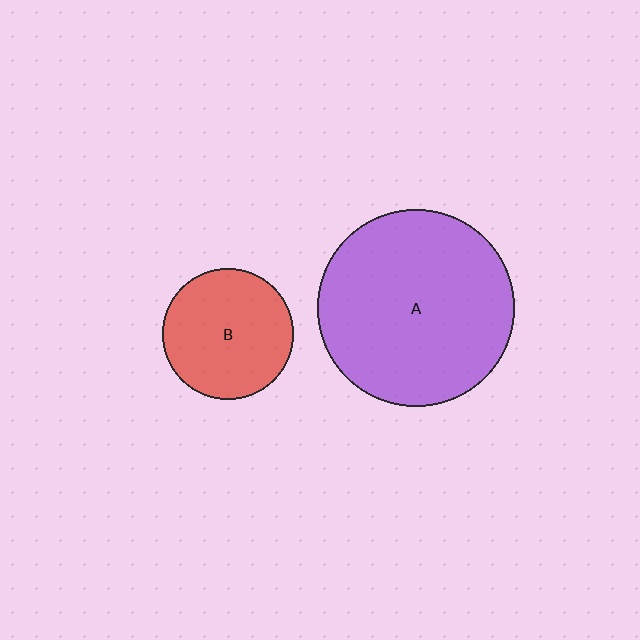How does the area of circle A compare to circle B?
Approximately 2.3 times.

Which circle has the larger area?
Circle A (purple).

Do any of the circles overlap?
No, none of the circles overlap.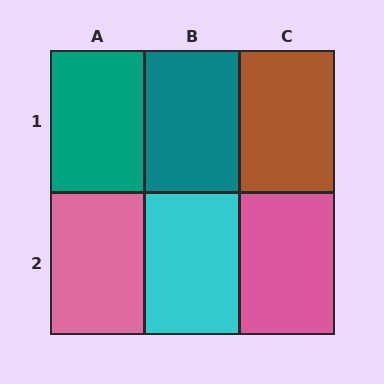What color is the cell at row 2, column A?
Pink.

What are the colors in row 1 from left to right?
Teal, teal, brown.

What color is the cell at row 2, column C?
Pink.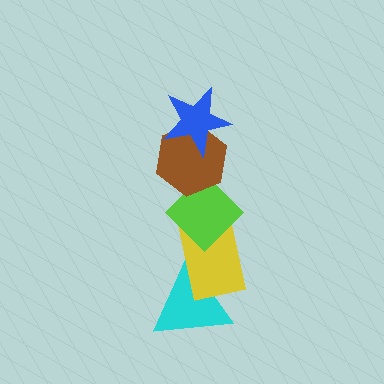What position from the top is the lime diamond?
The lime diamond is 3rd from the top.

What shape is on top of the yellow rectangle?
The lime diamond is on top of the yellow rectangle.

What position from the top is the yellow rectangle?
The yellow rectangle is 4th from the top.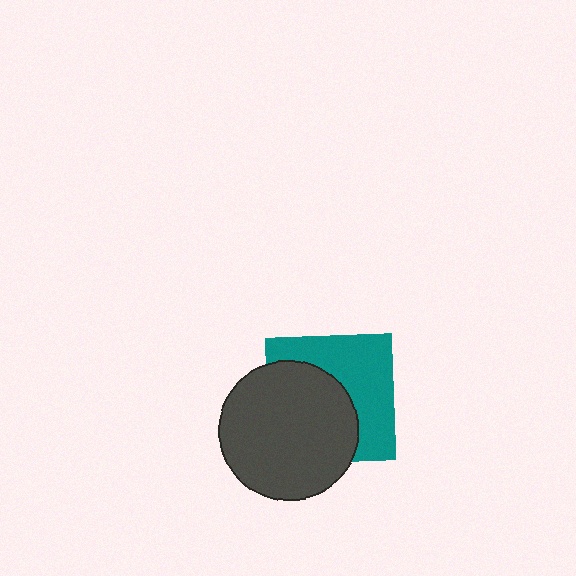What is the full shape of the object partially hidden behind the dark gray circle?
The partially hidden object is a teal square.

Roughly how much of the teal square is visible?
About half of it is visible (roughly 48%).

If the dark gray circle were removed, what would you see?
You would see the complete teal square.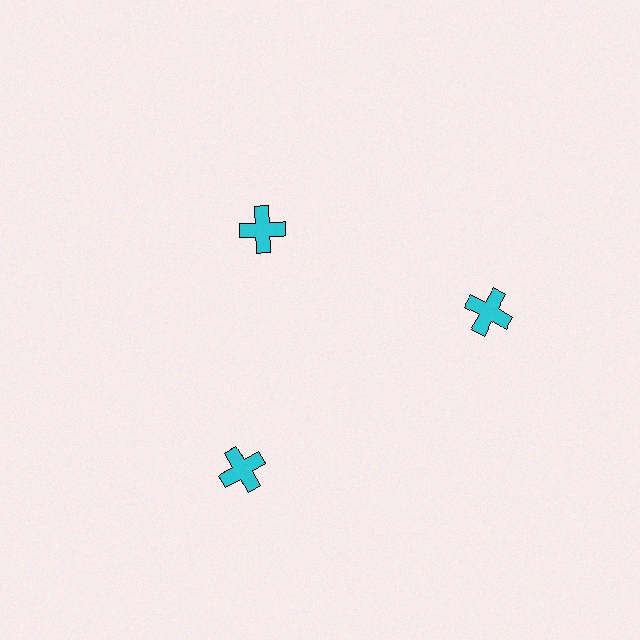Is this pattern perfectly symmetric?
No. The 3 cyan crosses are arranged in a ring, but one element near the 11 o'clock position is pulled inward toward the center, breaking the 3-fold rotational symmetry.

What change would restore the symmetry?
The symmetry would be restored by moving it outward, back onto the ring so that all 3 crosses sit at equal angles and equal distance from the center.